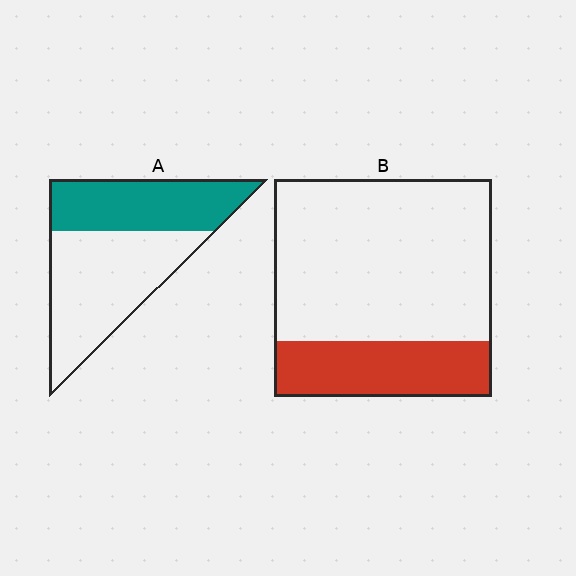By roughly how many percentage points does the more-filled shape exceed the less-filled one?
By roughly 15 percentage points (A over B).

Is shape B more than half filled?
No.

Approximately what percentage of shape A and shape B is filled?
A is approximately 40% and B is approximately 25%.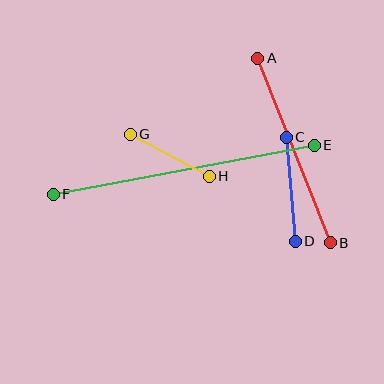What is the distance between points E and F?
The distance is approximately 266 pixels.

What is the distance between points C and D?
The distance is approximately 104 pixels.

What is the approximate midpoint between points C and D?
The midpoint is at approximately (291, 189) pixels.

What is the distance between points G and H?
The distance is approximately 90 pixels.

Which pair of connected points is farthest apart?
Points E and F are farthest apart.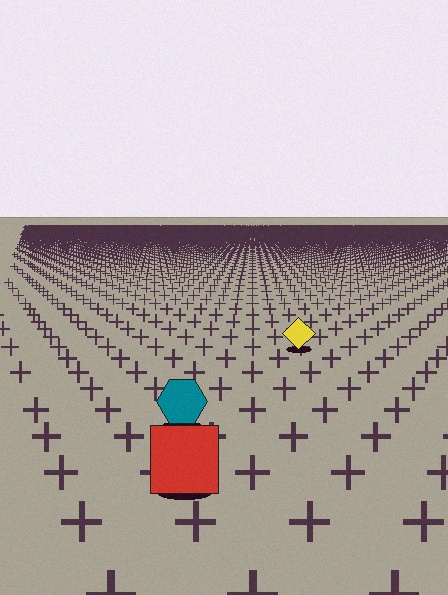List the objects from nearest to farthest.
From nearest to farthest: the red square, the teal hexagon, the yellow diamond.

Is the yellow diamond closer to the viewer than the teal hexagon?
No. The teal hexagon is closer — you can tell from the texture gradient: the ground texture is coarser near it.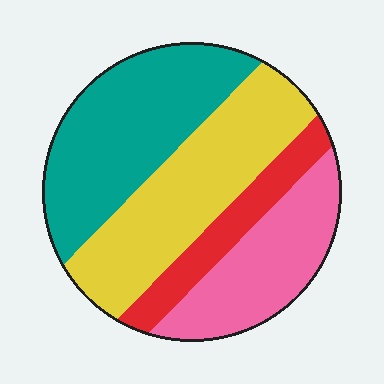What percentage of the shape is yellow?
Yellow takes up about one third (1/3) of the shape.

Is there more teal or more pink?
Teal.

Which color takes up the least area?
Red, at roughly 15%.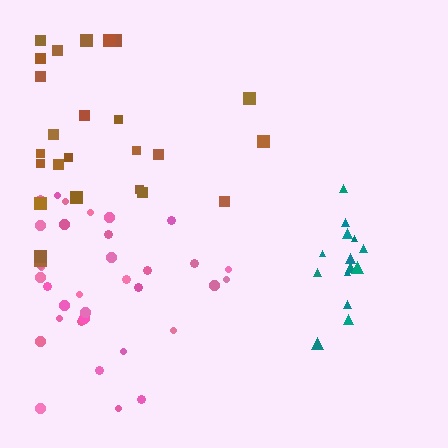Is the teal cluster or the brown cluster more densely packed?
Teal.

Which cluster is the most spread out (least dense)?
Brown.